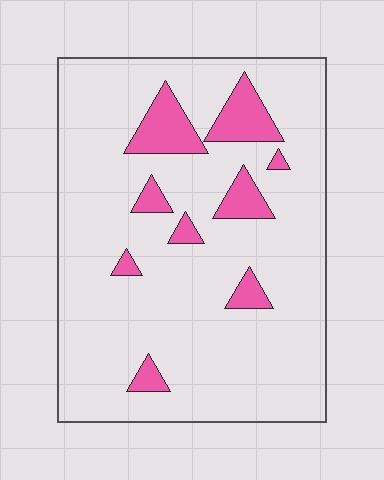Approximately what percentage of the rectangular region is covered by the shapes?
Approximately 10%.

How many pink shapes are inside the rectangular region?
9.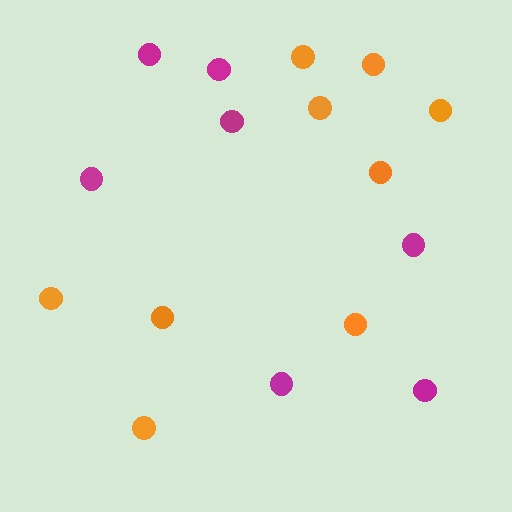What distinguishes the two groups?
There are 2 groups: one group of magenta circles (7) and one group of orange circles (9).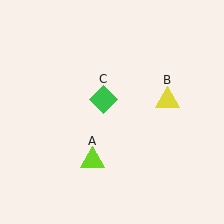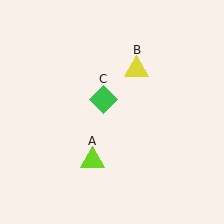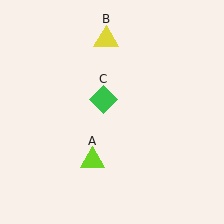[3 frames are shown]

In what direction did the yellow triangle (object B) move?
The yellow triangle (object B) moved up and to the left.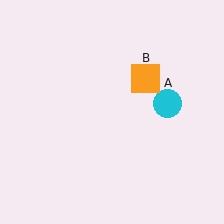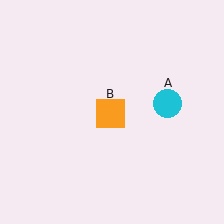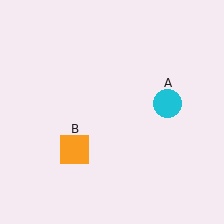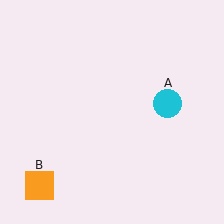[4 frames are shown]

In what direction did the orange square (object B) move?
The orange square (object B) moved down and to the left.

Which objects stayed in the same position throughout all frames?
Cyan circle (object A) remained stationary.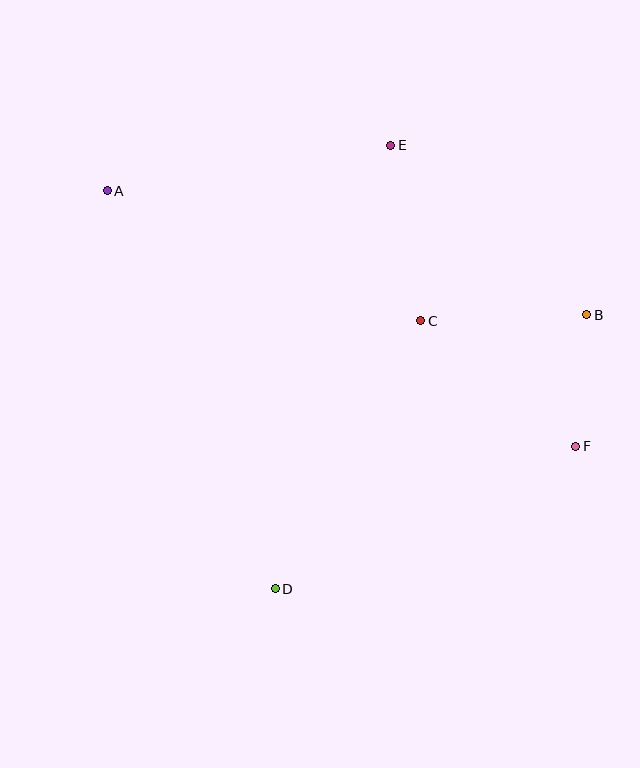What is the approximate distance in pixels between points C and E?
The distance between C and E is approximately 178 pixels.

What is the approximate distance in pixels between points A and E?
The distance between A and E is approximately 287 pixels.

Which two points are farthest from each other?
Points A and F are farthest from each other.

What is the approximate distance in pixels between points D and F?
The distance between D and F is approximately 332 pixels.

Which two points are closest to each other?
Points B and F are closest to each other.